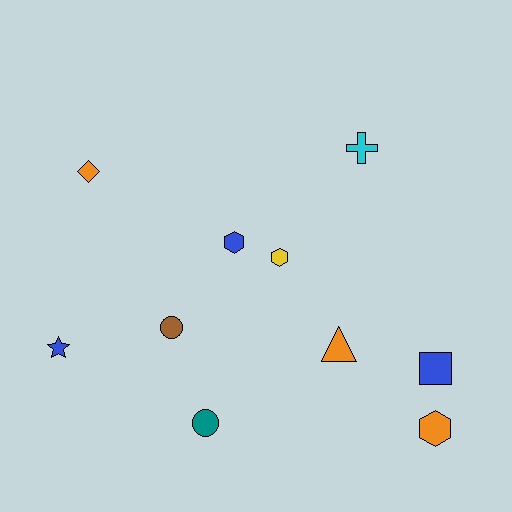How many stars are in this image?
There is 1 star.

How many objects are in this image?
There are 10 objects.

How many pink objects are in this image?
There are no pink objects.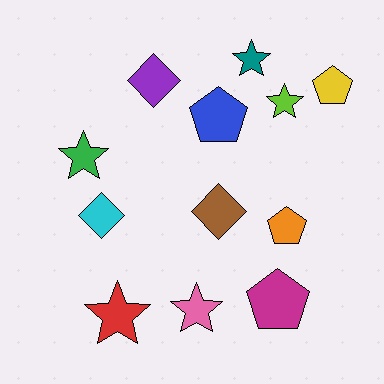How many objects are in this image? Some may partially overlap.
There are 12 objects.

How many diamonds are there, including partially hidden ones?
There are 3 diamonds.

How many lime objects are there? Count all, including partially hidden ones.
There is 1 lime object.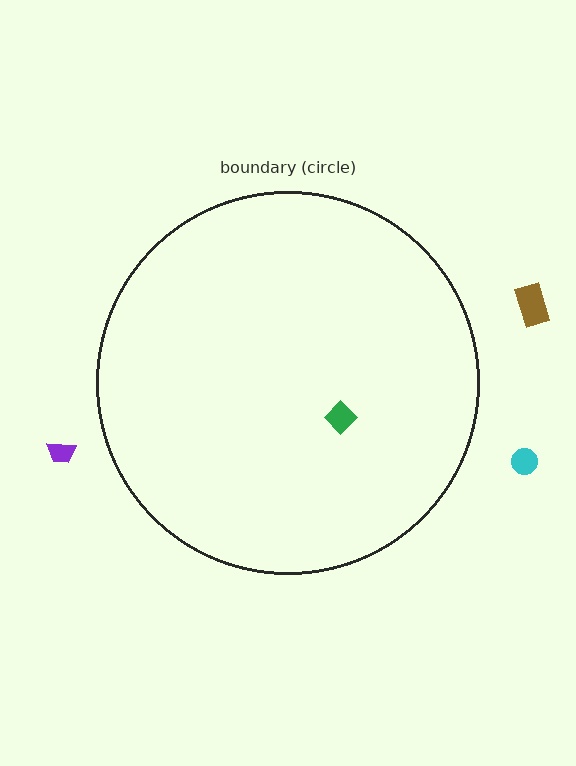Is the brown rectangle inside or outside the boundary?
Outside.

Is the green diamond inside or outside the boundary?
Inside.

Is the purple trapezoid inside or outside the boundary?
Outside.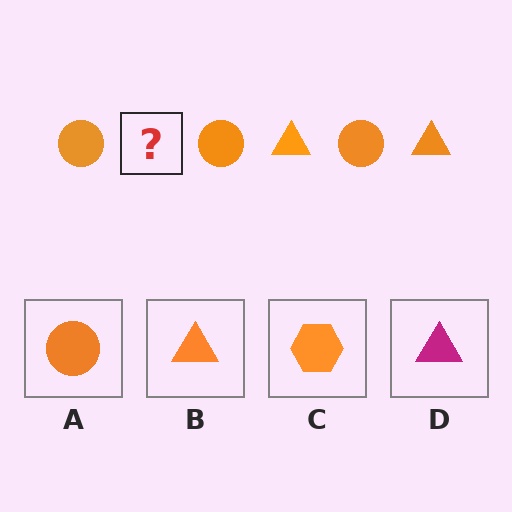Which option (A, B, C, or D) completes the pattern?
B.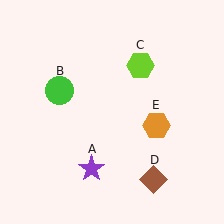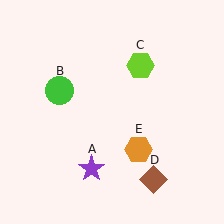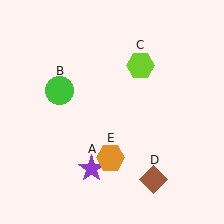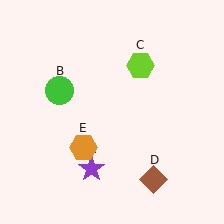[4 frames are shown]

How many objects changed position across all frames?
1 object changed position: orange hexagon (object E).